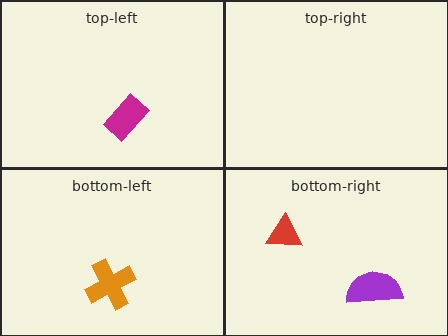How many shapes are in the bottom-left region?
1.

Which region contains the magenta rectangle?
The top-left region.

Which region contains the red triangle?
The bottom-right region.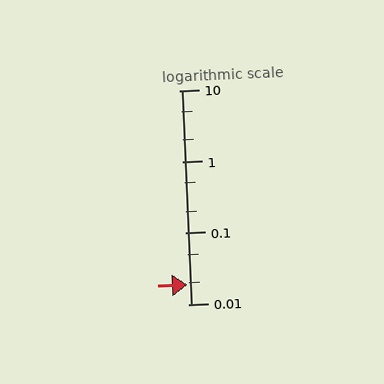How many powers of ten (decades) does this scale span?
The scale spans 3 decades, from 0.01 to 10.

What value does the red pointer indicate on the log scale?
The pointer indicates approximately 0.019.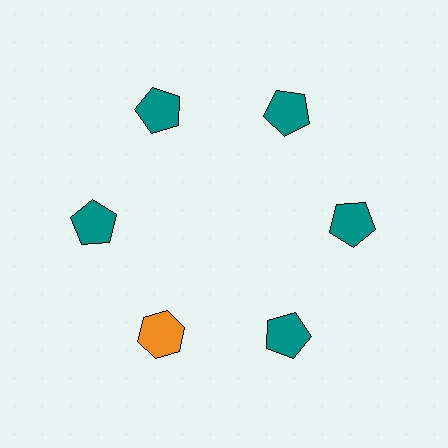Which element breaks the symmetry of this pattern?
The orange hexagon at roughly the 7 o'clock position breaks the symmetry. All other shapes are teal pentagons.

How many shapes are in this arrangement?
There are 6 shapes arranged in a ring pattern.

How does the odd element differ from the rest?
It differs in both color (orange instead of teal) and shape (hexagon instead of pentagon).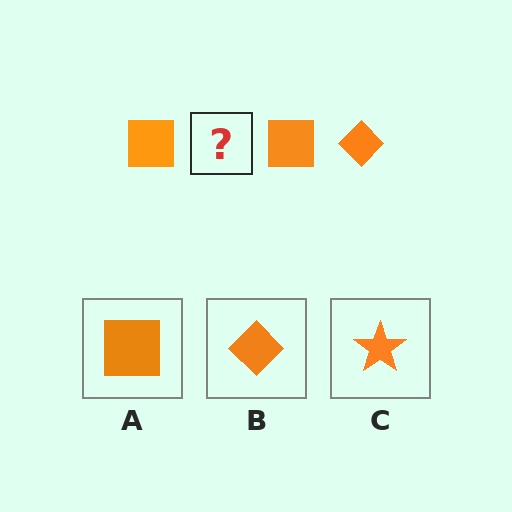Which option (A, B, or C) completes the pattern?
B.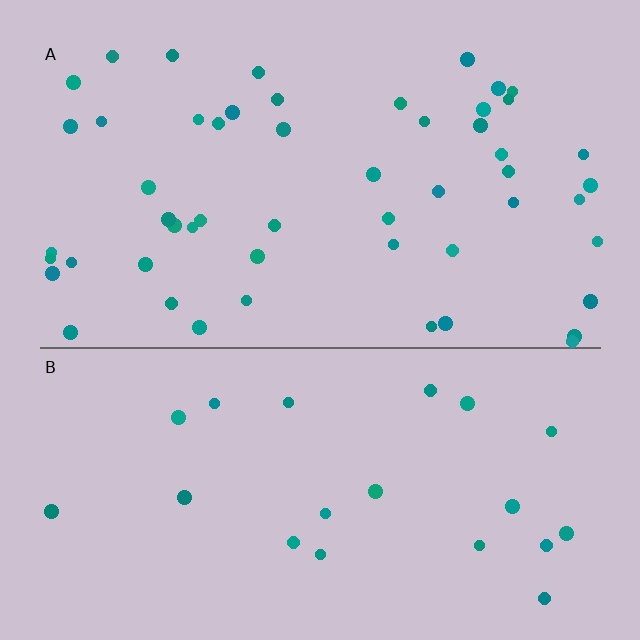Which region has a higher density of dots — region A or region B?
A (the top).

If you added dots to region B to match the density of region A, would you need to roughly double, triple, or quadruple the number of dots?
Approximately triple.